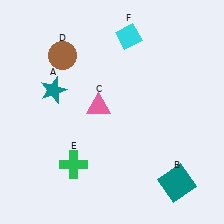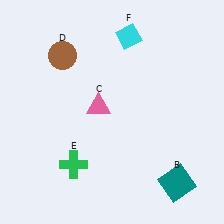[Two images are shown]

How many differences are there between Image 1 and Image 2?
There is 1 difference between the two images.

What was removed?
The teal star (A) was removed in Image 2.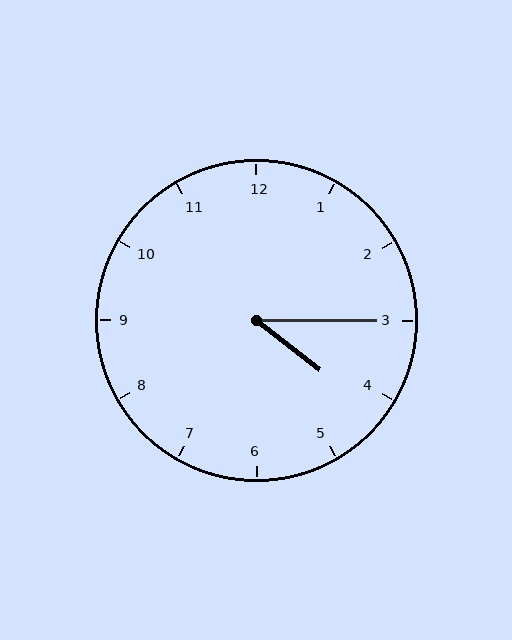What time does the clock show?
4:15.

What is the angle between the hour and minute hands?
Approximately 38 degrees.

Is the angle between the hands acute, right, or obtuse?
It is acute.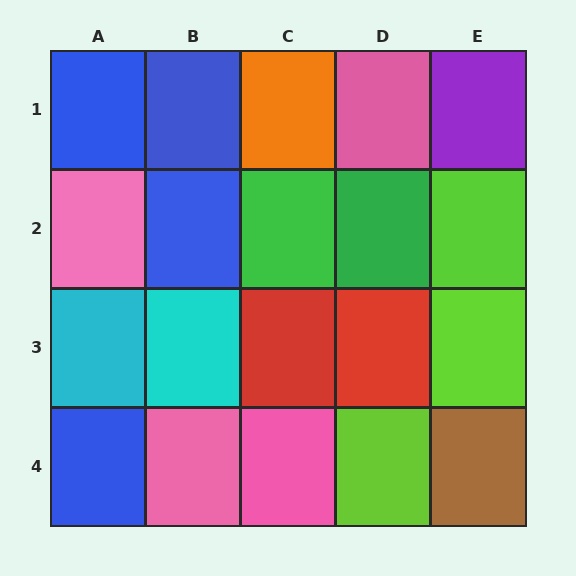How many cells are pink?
4 cells are pink.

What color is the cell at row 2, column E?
Lime.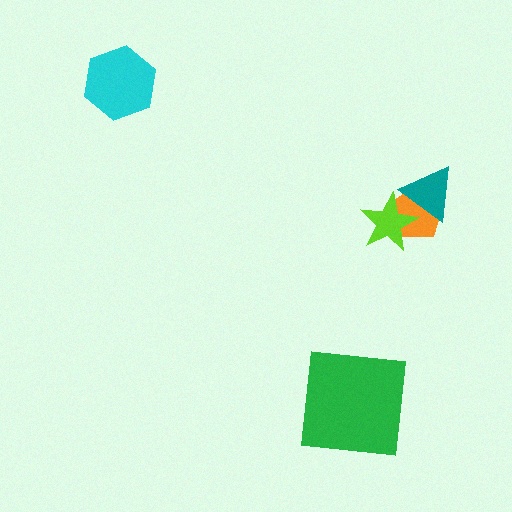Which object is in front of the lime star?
The teal triangle is in front of the lime star.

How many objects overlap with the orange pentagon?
2 objects overlap with the orange pentagon.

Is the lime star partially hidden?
Yes, it is partially covered by another shape.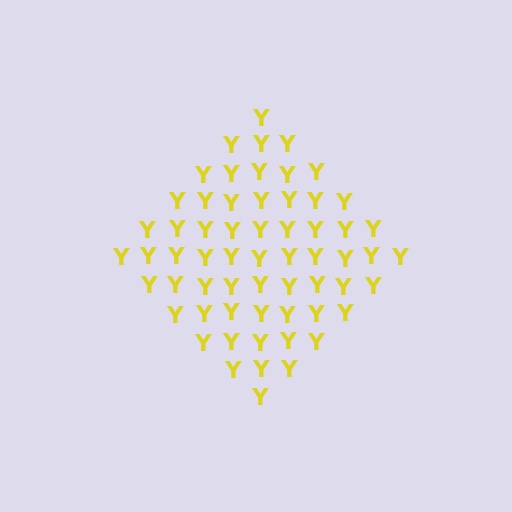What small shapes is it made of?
It is made of small letter Y's.